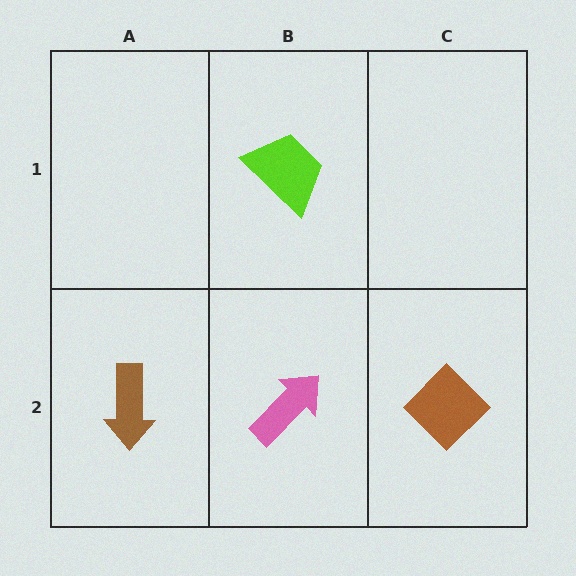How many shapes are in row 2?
3 shapes.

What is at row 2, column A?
A brown arrow.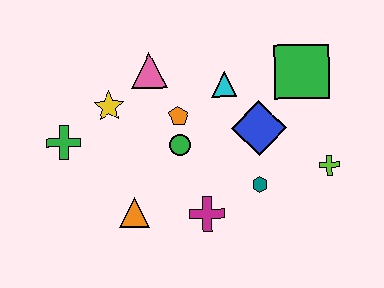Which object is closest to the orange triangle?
The magenta cross is closest to the orange triangle.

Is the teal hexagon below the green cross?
Yes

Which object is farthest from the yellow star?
The lime cross is farthest from the yellow star.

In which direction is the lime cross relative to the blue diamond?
The lime cross is to the right of the blue diamond.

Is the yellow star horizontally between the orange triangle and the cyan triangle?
No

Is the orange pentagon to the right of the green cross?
Yes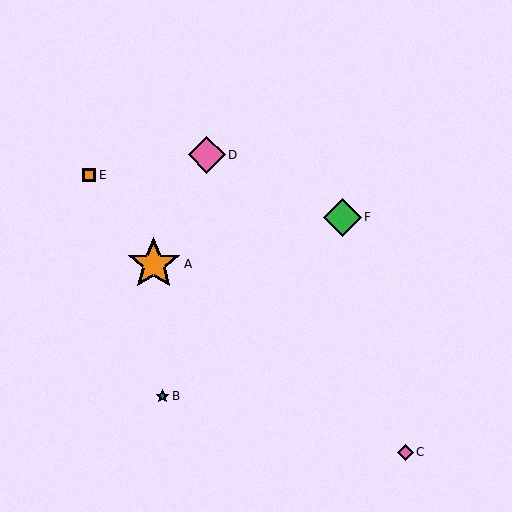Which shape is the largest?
The orange star (labeled A) is the largest.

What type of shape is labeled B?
Shape B is a teal star.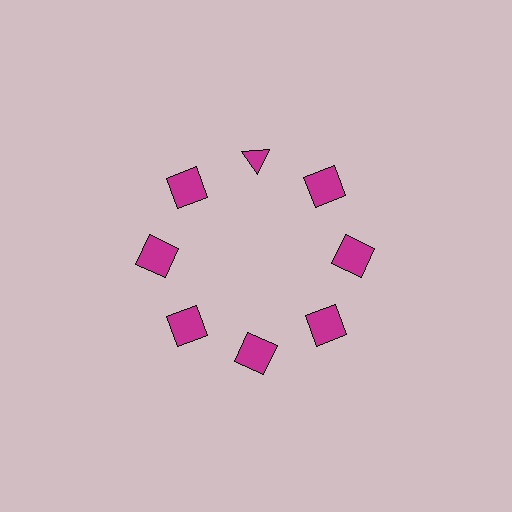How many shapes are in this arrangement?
There are 8 shapes arranged in a ring pattern.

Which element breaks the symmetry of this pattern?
The magenta triangle at roughly the 12 o'clock position breaks the symmetry. All other shapes are magenta squares.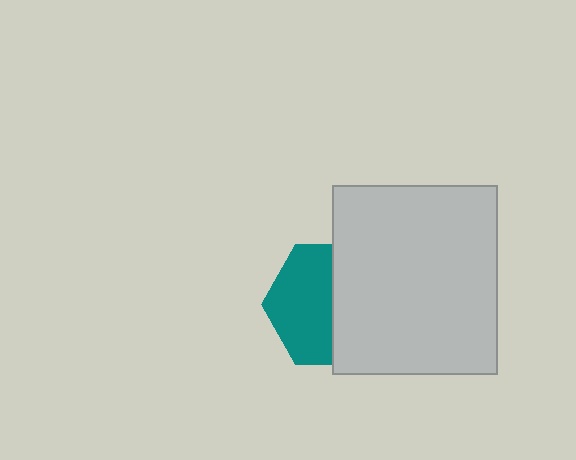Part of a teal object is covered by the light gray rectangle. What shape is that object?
It is a hexagon.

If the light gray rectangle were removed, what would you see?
You would see the complete teal hexagon.